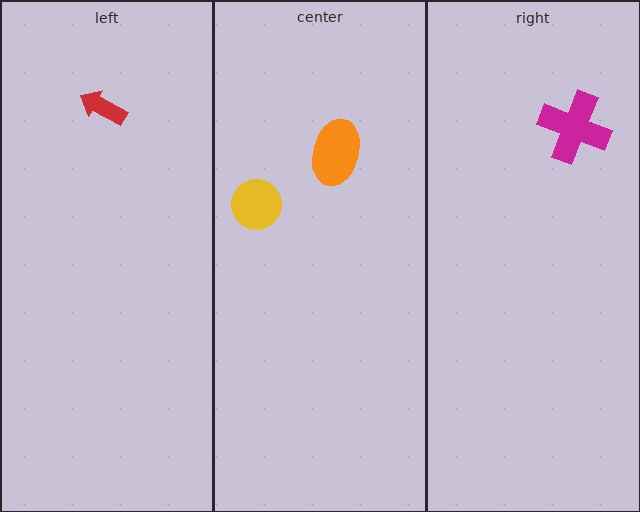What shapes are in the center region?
The orange ellipse, the yellow circle.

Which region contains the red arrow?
The left region.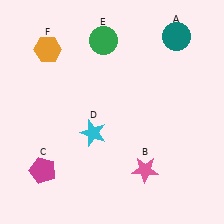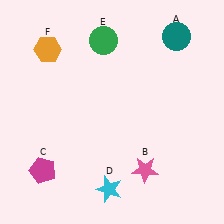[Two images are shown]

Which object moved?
The cyan star (D) moved down.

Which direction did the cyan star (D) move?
The cyan star (D) moved down.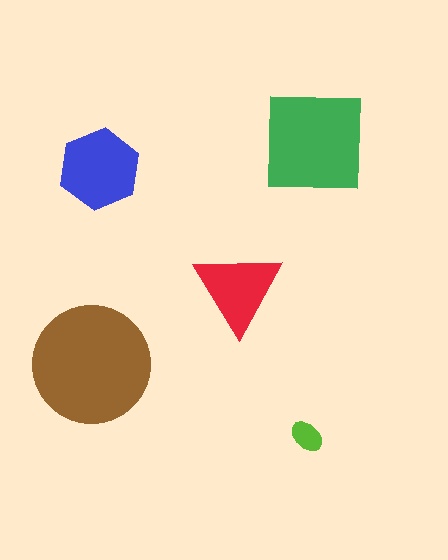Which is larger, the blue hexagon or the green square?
The green square.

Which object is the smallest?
The lime ellipse.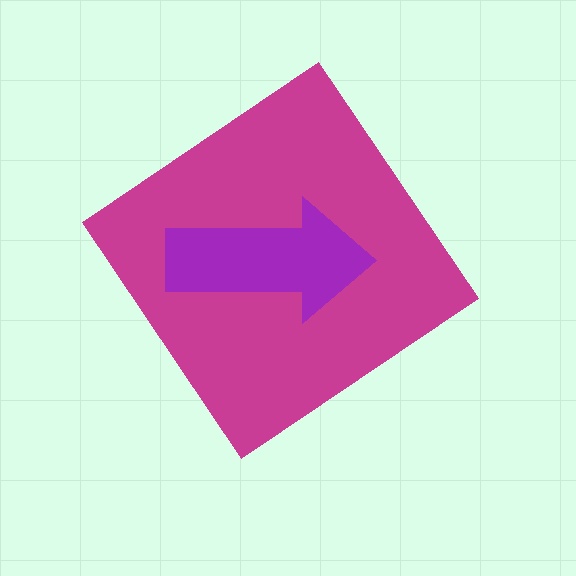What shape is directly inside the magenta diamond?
The purple arrow.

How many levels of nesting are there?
2.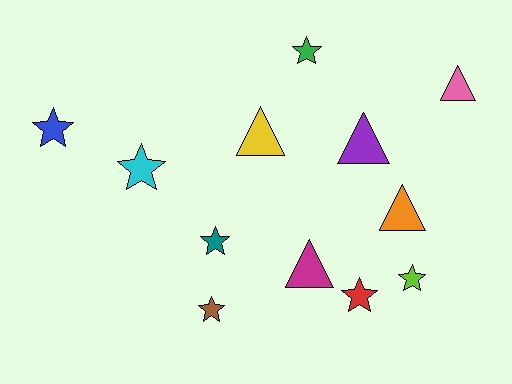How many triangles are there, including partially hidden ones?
There are 5 triangles.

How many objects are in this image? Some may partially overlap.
There are 12 objects.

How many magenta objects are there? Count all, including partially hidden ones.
There is 1 magenta object.